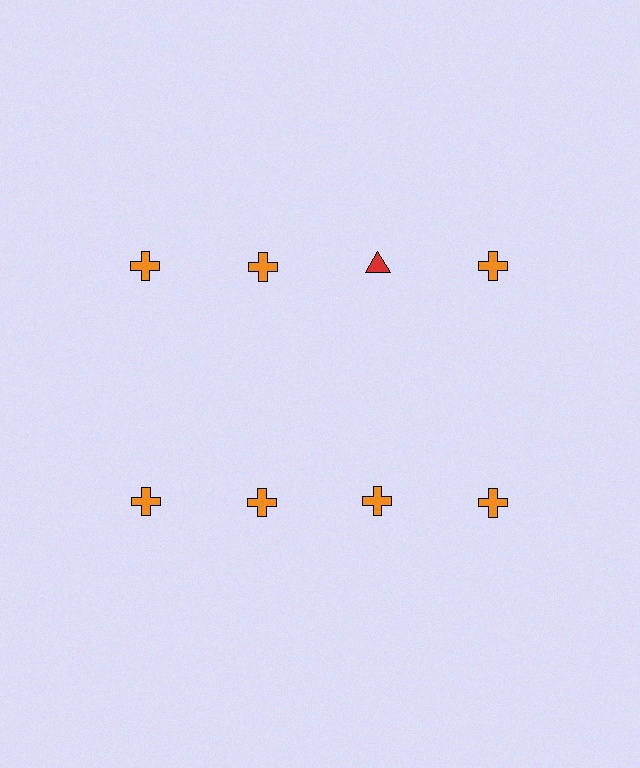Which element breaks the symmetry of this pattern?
The red triangle in the top row, center column breaks the symmetry. All other shapes are orange crosses.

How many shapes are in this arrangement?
There are 8 shapes arranged in a grid pattern.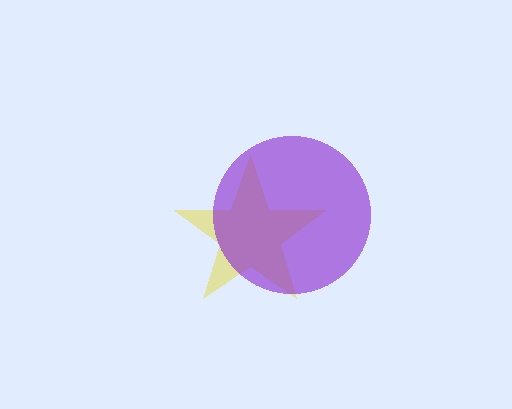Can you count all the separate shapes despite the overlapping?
Yes, there are 2 separate shapes.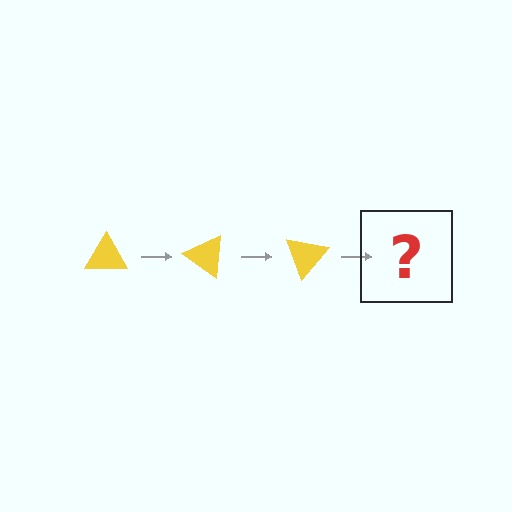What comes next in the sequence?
The next element should be a yellow triangle rotated 105 degrees.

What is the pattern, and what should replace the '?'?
The pattern is that the triangle rotates 35 degrees each step. The '?' should be a yellow triangle rotated 105 degrees.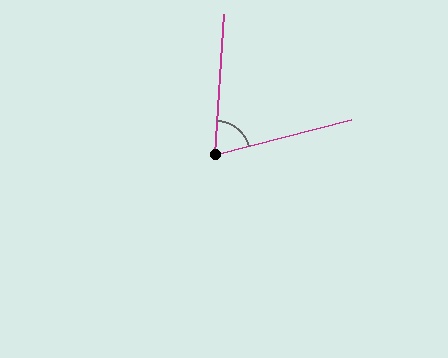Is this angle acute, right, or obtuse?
It is acute.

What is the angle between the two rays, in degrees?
Approximately 72 degrees.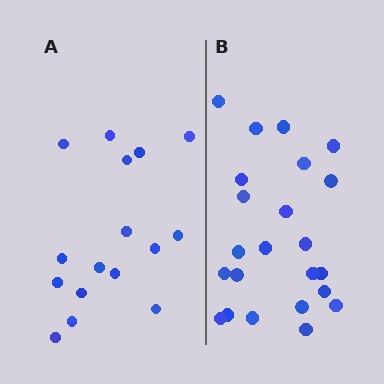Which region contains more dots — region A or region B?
Region B (the right region) has more dots.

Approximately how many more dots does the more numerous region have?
Region B has roughly 8 or so more dots than region A.